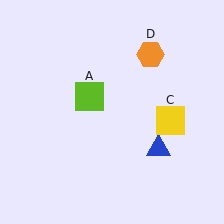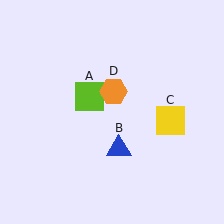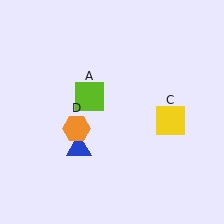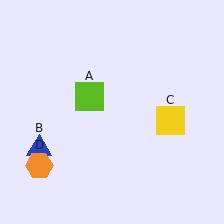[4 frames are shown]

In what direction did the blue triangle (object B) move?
The blue triangle (object B) moved left.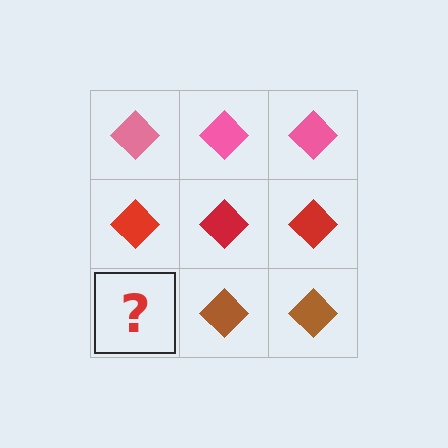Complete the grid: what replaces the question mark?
The question mark should be replaced with a brown diamond.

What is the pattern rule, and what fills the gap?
The rule is that each row has a consistent color. The gap should be filled with a brown diamond.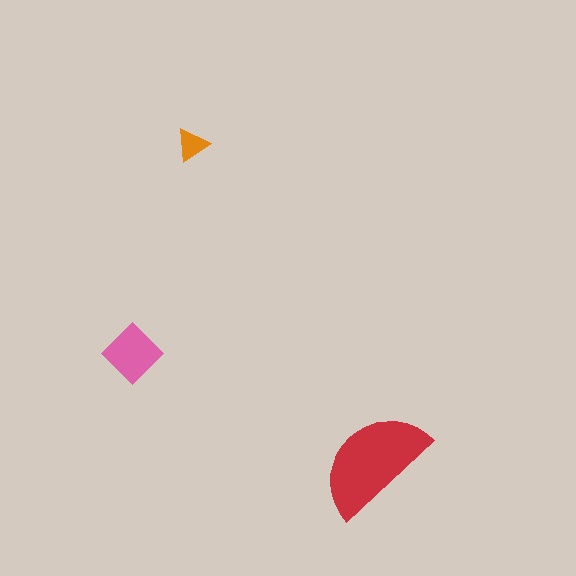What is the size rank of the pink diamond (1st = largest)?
2nd.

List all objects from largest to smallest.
The red semicircle, the pink diamond, the orange triangle.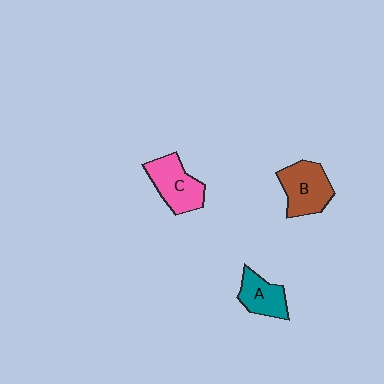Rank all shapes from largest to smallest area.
From largest to smallest: B (brown), C (pink), A (teal).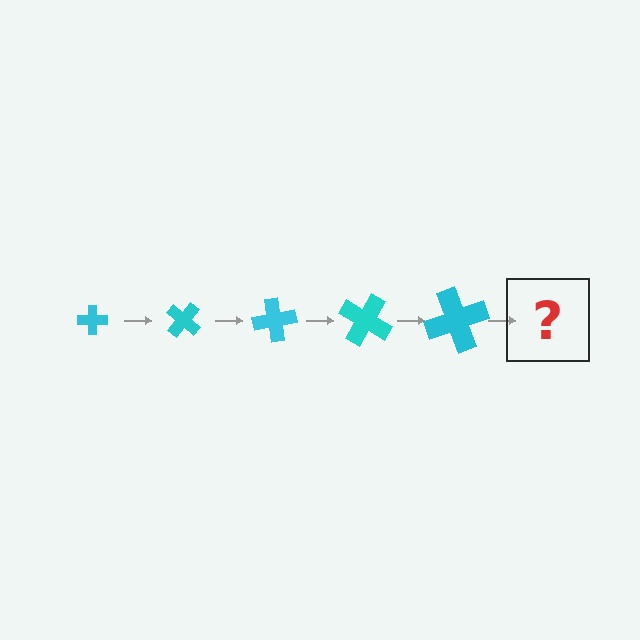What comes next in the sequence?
The next element should be a cross, larger than the previous one and rotated 200 degrees from the start.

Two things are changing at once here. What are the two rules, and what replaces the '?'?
The two rules are that the cross grows larger each step and it rotates 40 degrees each step. The '?' should be a cross, larger than the previous one and rotated 200 degrees from the start.